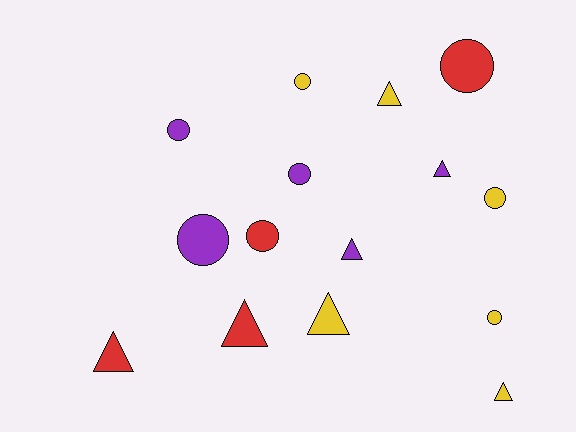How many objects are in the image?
There are 15 objects.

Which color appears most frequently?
Yellow, with 6 objects.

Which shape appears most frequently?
Circle, with 8 objects.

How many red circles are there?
There are 2 red circles.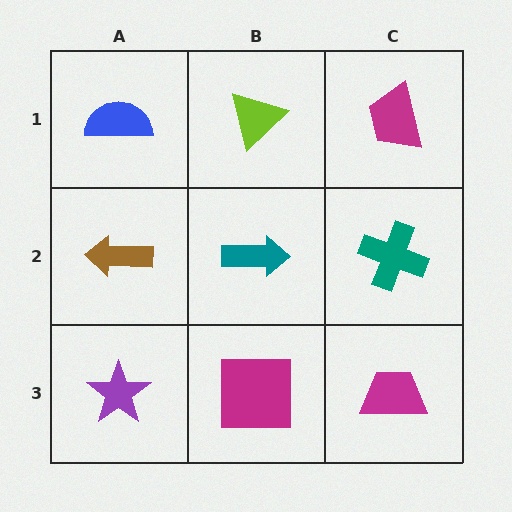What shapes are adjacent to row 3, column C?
A teal cross (row 2, column C), a magenta square (row 3, column B).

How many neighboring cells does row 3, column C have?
2.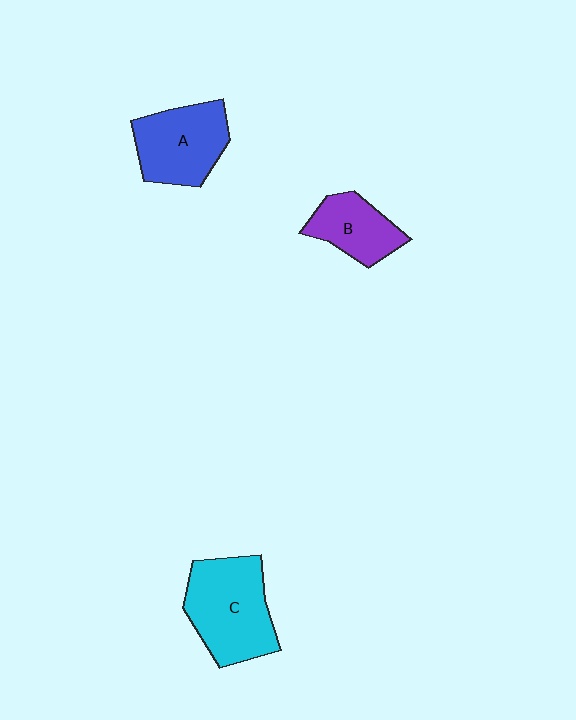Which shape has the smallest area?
Shape B (purple).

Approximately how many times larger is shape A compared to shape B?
Approximately 1.4 times.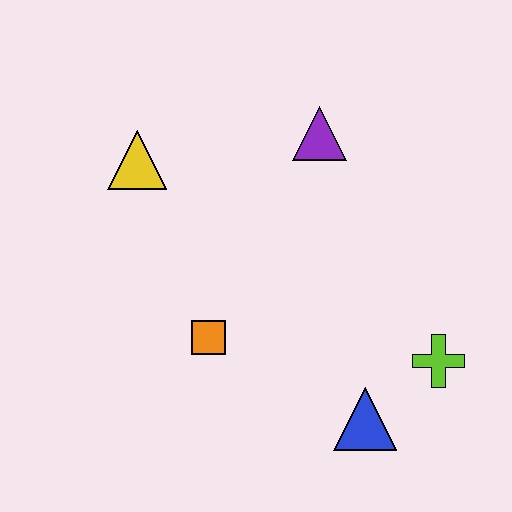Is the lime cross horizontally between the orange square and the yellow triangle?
No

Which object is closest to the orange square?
The blue triangle is closest to the orange square.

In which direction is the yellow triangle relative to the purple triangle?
The yellow triangle is to the left of the purple triangle.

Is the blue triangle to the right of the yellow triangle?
Yes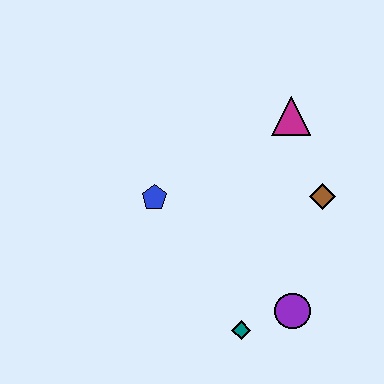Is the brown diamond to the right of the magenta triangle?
Yes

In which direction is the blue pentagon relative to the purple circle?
The blue pentagon is to the left of the purple circle.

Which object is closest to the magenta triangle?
The brown diamond is closest to the magenta triangle.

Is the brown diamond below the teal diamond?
No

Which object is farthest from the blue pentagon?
The purple circle is farthest from the blue pentagon.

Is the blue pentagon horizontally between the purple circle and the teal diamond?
No